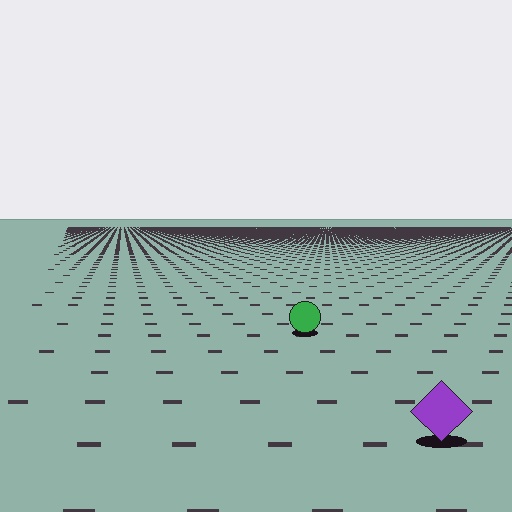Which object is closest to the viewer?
The purple diamond is closest. The texture marks near it are larger and more spread out.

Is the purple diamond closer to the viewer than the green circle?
Yes. The purple diamond is closer — you can tell from the texture gradient: the ground texture is coarser near it.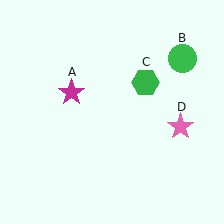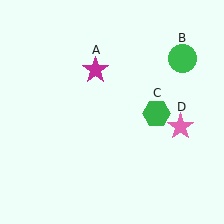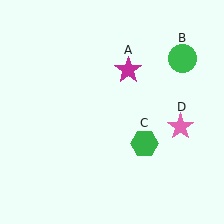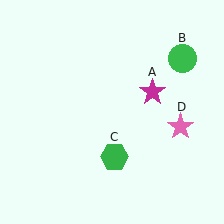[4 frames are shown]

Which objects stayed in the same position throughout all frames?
Green circle (object B) and pink star (object D) remained stationary.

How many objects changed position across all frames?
2 objects changed position: magenta star (object A), green hexagon (object C).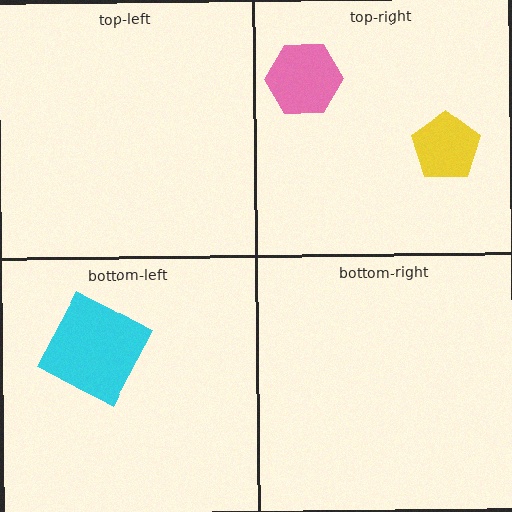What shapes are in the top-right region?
The yellow pentagon, the pink hexagon.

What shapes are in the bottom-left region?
The cyan square.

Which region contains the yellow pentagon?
The top-right region.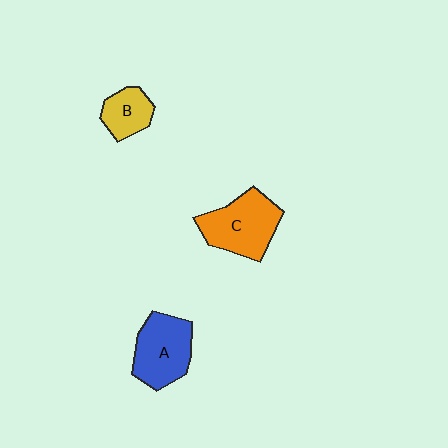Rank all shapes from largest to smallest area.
From largest to smallest: C (orange), A (blue), B (yellow).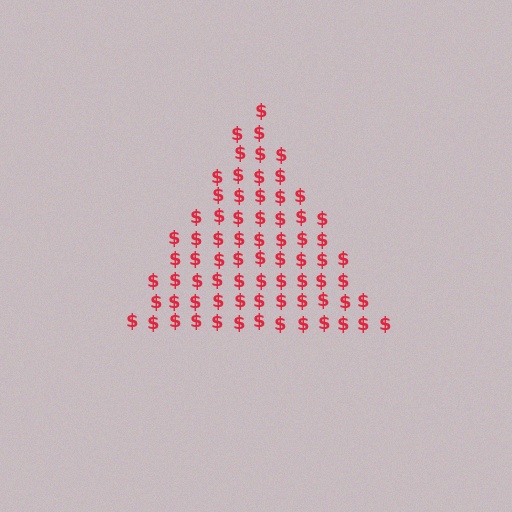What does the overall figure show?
The overall figure shows a triangle.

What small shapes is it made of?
It is made of small dollar signs.